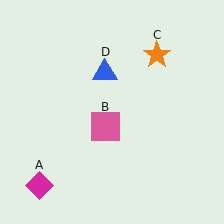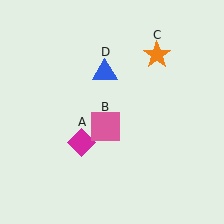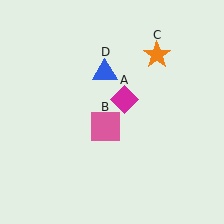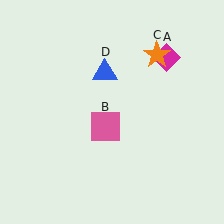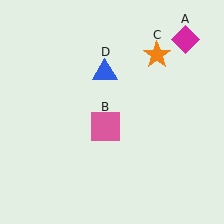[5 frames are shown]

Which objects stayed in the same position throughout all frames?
Pink square (object B) and orange star (object C) and blue triangle (object D) remained stationary.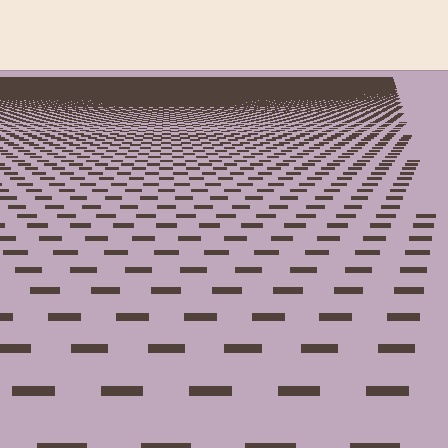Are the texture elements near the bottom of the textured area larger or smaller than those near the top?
Larger. Near the bottom, elements are closer to the viewer and appear at a bigger on-screen size.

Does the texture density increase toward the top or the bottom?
Density increases toward the top.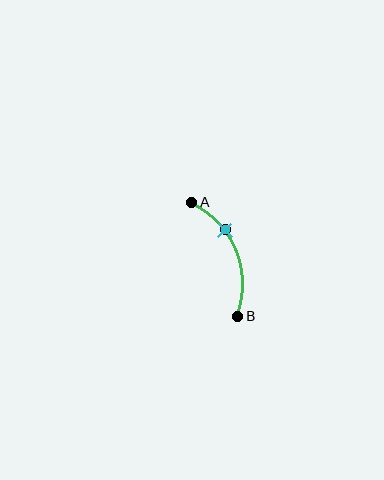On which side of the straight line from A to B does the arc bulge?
The arc bulges to the right of the straight line connecting A and B.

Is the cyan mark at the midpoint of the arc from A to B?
No. The cyan mark lies on the arc but is closer to endpoint A. The arc midpoint would be at the point on the curve equidistant along the arc from both A and B.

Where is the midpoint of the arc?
The arc midpoint is the point on the curve farthest from the straight line joining A and B. It sits to the right of that line.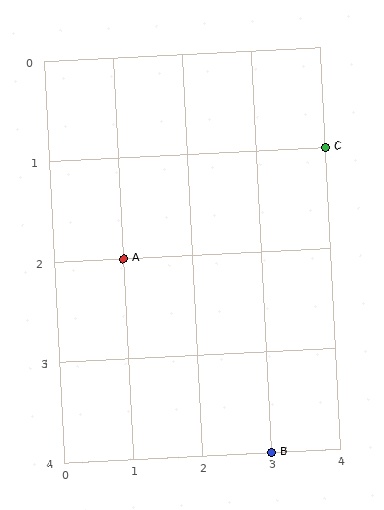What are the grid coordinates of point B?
Point B is at grid coordinates (3, 4).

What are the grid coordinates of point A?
Point A is at grid coordinates (1, 2).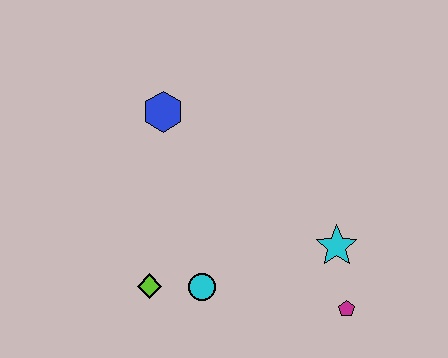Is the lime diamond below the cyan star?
Yes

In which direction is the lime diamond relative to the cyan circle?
The lime diamond is to the left of the cyan circle.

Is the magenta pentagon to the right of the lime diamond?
Yes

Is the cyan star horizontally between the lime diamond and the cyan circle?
No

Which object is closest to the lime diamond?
The cyan circle is closest to the lime diamond.